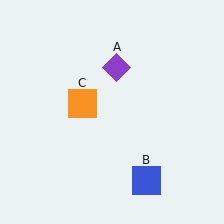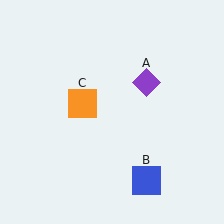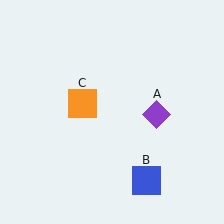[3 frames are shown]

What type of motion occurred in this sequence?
The purple diamond (object A) rotated clockwise around the center of the scene.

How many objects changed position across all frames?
1 object changed position: purple diamond (object A).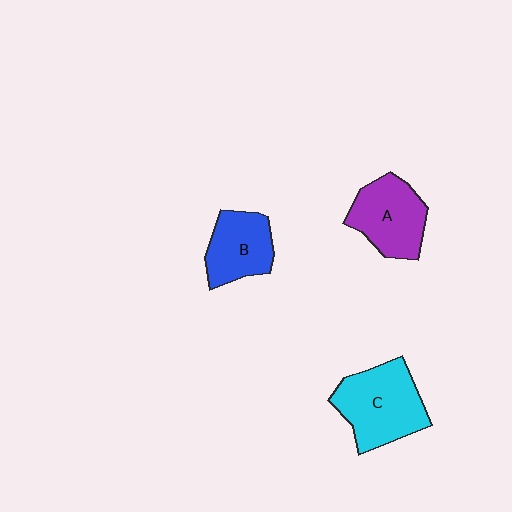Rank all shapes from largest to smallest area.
From largest to smallest: C (cyan), A (purple), B (blue).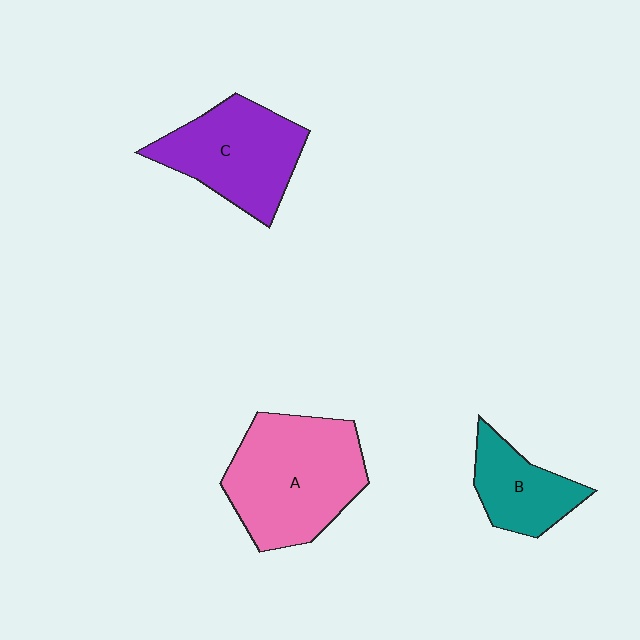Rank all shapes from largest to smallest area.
From largest to smallest: A (pink), C (purple), B (teal).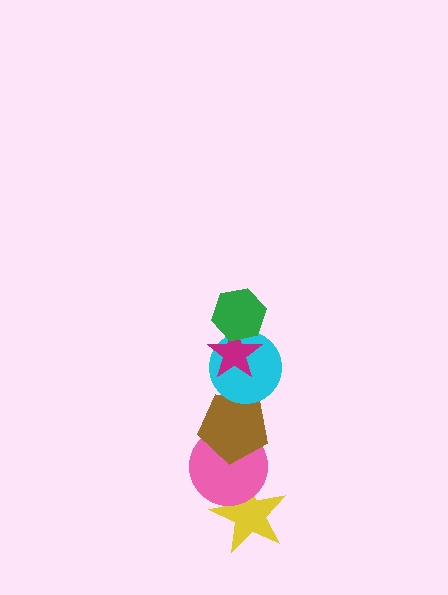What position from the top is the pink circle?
The pink circle is 5th from the top.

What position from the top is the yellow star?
The yellow star is 6th from the top.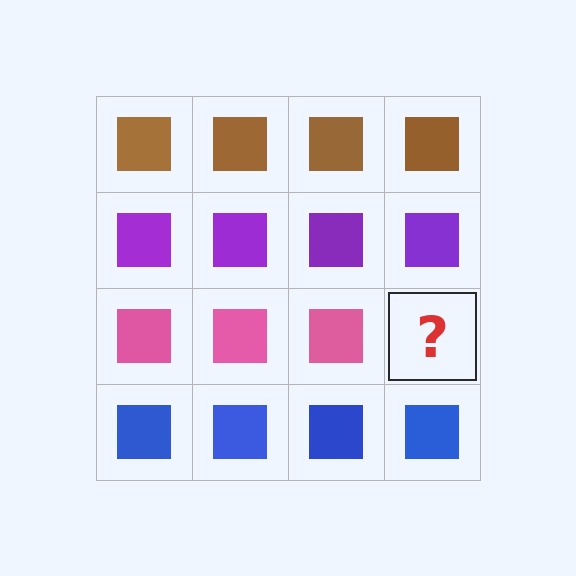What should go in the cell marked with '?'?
The missing cell should contain a pink square.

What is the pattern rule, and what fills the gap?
The rule is that each row has a consistent color. The gap should be filled with a pink square.